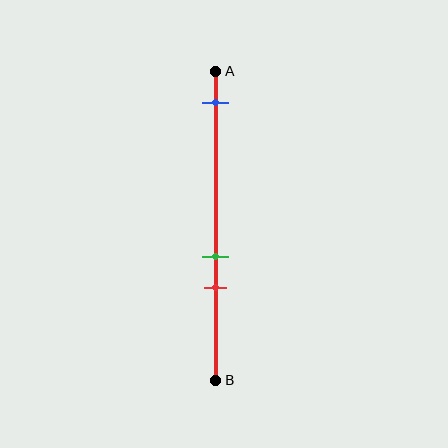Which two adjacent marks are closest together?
The green and red marks are the closest adjacent pair.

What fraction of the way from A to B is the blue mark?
The blue mark is approximately 10% (0.1) of the way from A to B.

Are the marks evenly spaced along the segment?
No, the marks are not evenly spaced.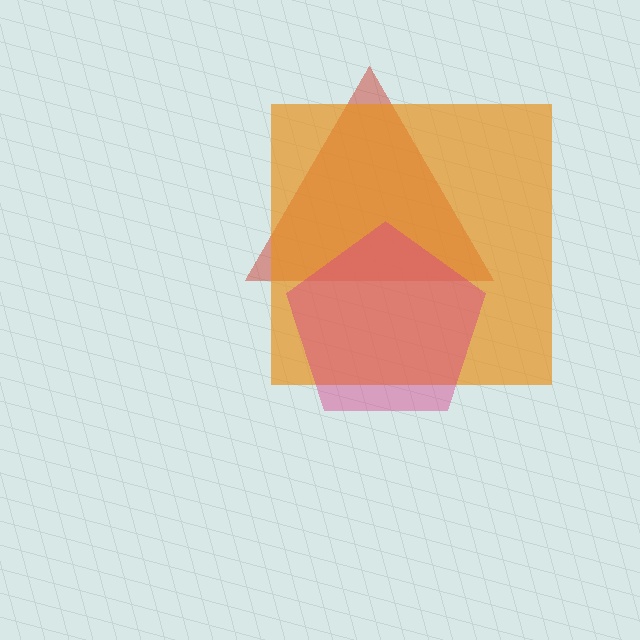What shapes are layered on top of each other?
The layered shapes are: a red triangle, an orange square, a magenta pentagon.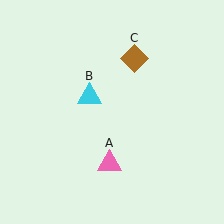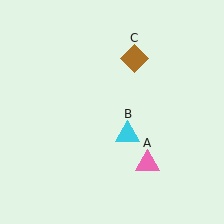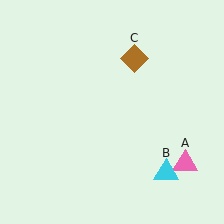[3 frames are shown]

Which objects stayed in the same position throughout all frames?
Brown diamond (object C) remained stationary.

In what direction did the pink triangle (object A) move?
The pink triangle (object A) moved right.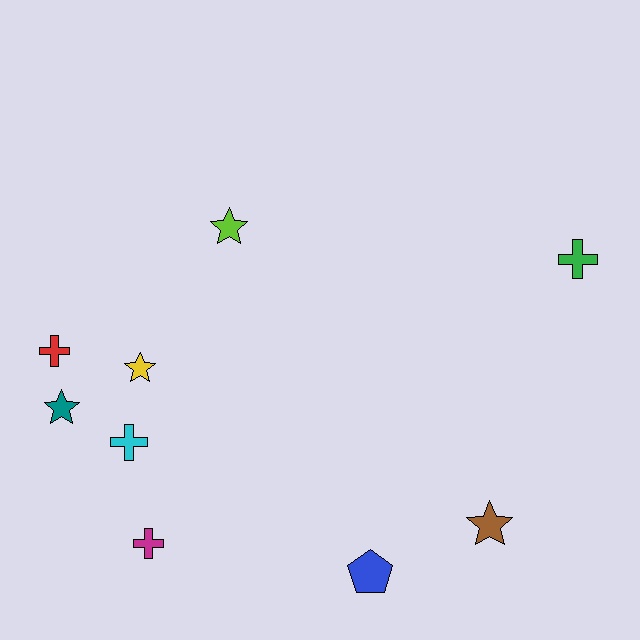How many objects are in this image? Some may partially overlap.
There are 9 objects.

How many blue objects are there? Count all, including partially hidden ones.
There is 1 blue object.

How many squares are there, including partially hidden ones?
There are no squares.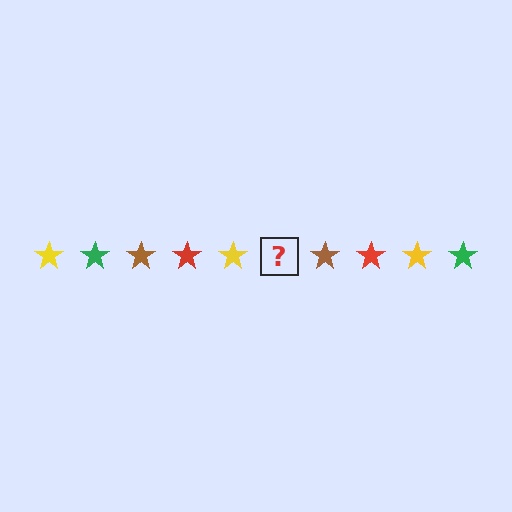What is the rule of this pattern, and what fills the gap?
The rule is that the pattern cycles through yellow, green, brown, red stars. The gap should be filled with a green star.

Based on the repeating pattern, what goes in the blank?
The blank should be a green star.